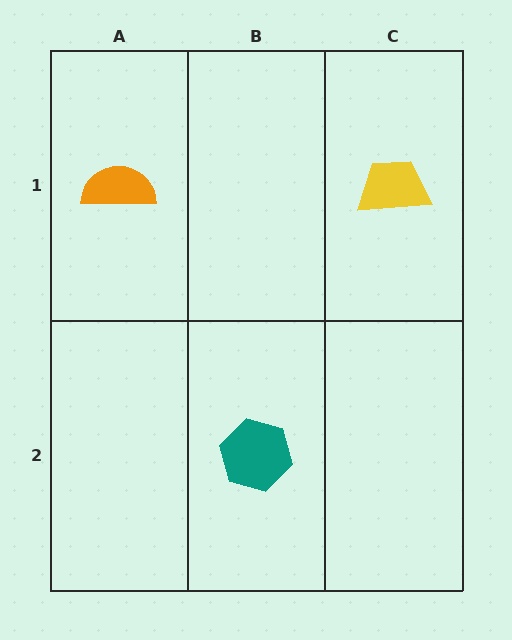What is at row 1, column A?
An orange semicircle.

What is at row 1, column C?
A yellow trapezoid.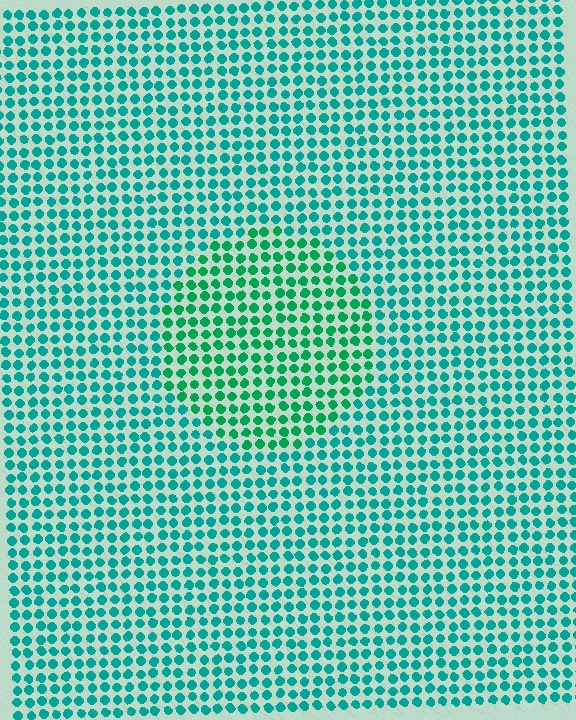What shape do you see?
I see a circle.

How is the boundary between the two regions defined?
The boundary is defined purely by a slight shift in hue (about 26 degrees). Spacing, size, and orientation are identical on both sides.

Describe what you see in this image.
The image is filled with small teal elements in a uniform arrangement. A circle-shaped region is visible where the elements are tinted to a slightly different hue, forming a subtle color boundary.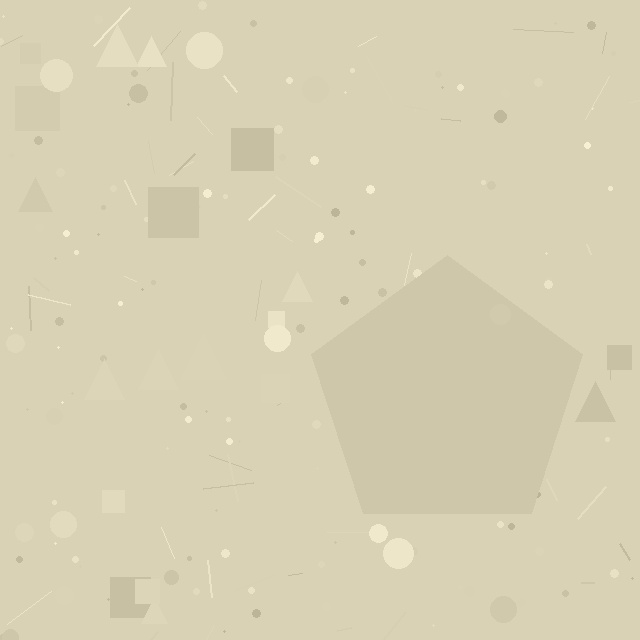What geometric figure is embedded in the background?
A pentagon is embedded in the background.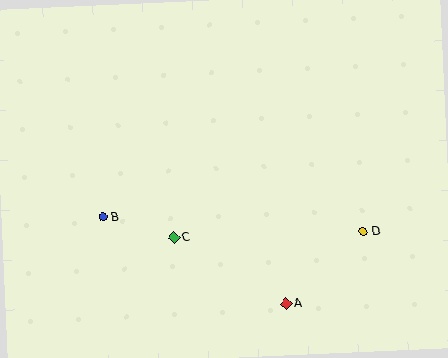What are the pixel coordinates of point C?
Point C is at (174, 238).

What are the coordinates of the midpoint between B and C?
The midpoint between B and C is at (138, 227).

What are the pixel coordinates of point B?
Point B is at (103, 217).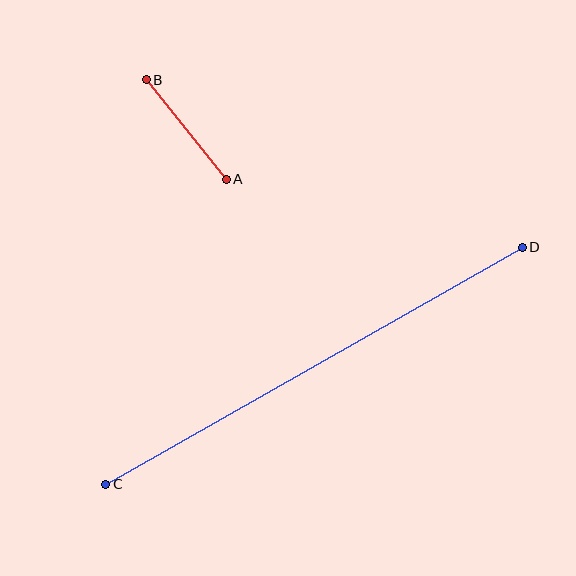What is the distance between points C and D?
The distance is approximately 479 pixels.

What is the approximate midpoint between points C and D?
The midpoint is at approximately (314, 366) pixels.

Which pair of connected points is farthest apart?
Points C and D are farthest apart.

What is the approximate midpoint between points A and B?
The midpoint is at approximately (186, 130) pixels.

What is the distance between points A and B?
The distance is approximately 128 pixels.